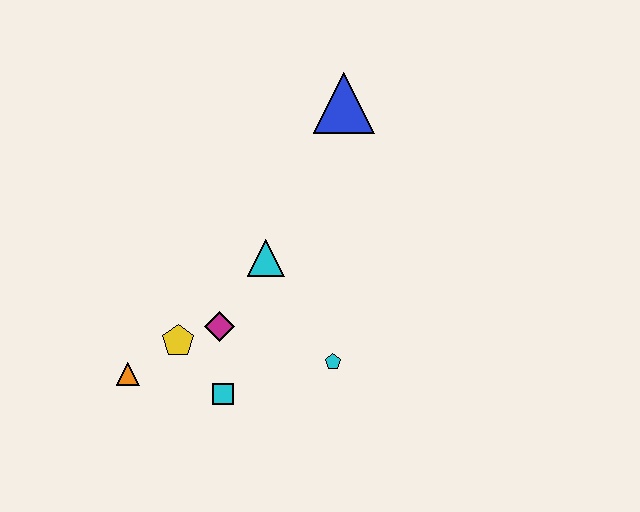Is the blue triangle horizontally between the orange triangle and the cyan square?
No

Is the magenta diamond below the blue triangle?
Yes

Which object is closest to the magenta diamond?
The yellow pentagon is closest to the magenta diamond.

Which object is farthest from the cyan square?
The blue triangle is farthest from the cyan square.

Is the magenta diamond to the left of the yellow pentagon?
No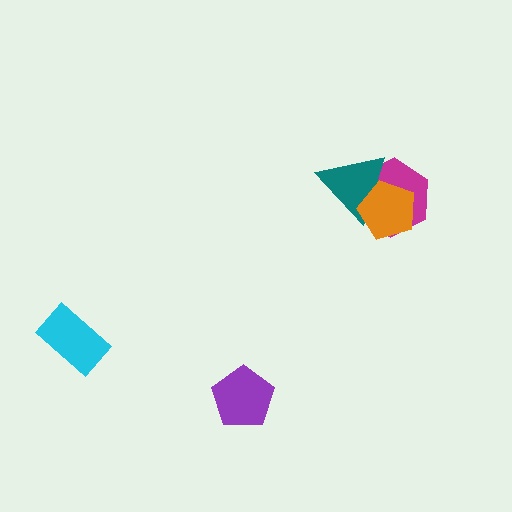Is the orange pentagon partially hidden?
No, no other shape covers it.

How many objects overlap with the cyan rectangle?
0 objects overlap with the cyan rectangle.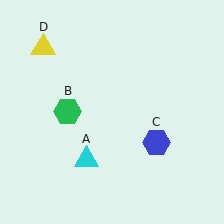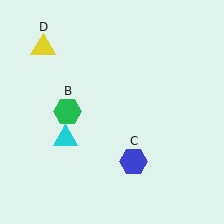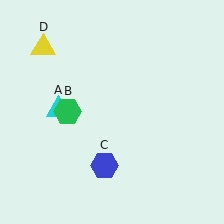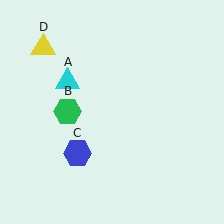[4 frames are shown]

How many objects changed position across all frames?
2 objects changed position: cyan triangle (object A), blue hexagon (object C).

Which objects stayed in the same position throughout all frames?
Green hexagon (object B) and yellow triangle (object D) remained stationary.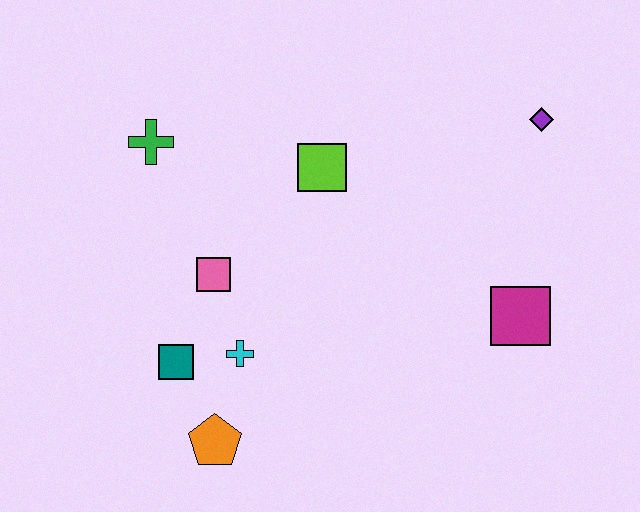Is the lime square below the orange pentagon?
No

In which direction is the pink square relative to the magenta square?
The pink square is to the left of the magenta square.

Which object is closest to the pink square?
The cyan cross is closest to the pink square.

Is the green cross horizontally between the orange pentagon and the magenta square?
No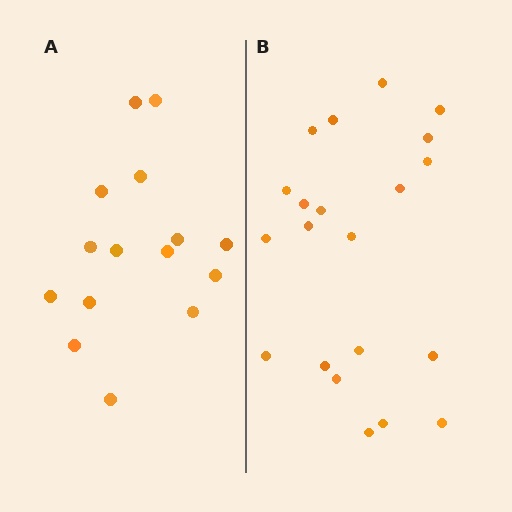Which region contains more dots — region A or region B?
Region B (the right region) has more dots.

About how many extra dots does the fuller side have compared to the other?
Region B has about 6 more dots than region A.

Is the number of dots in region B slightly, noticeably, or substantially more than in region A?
Region B has noticeably more, but not dramatically so. The ratio is roughly 1.4 to 1.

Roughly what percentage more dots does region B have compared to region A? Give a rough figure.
About 40% more.